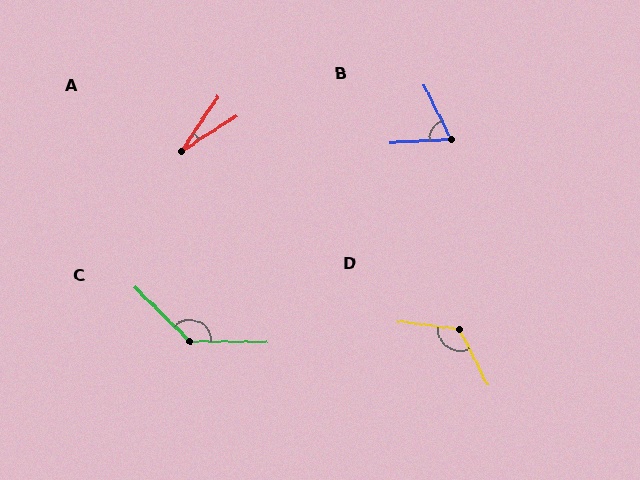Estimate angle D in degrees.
Approximately 124 degrees.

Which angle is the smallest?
A, at approximately 23 degrees.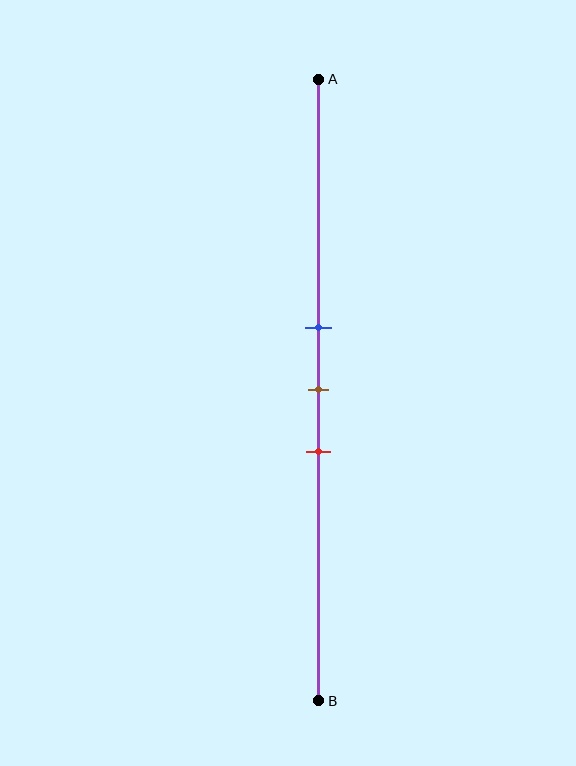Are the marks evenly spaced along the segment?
Yes, the marks are approximately evenly spaced.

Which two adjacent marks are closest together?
The blue and brown marks are the closest adjacent pair.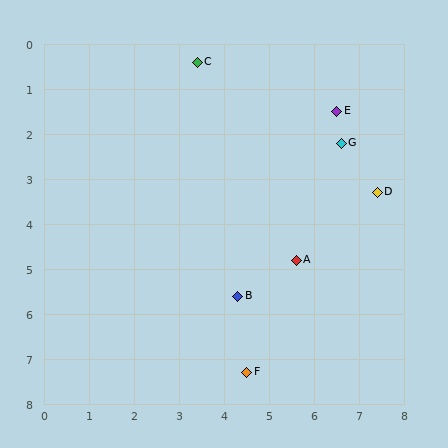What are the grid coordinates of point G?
Point G is at approximately (6.6, 2.2).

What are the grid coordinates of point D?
Point D is at approximately (7.4, 3.3).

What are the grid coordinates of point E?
Point E is at approximately (6.5, 1.5).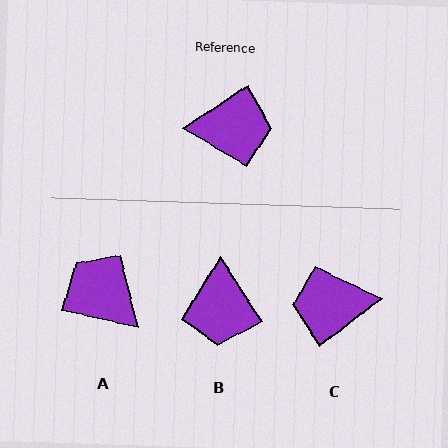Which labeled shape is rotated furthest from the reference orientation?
C, about 176 degrees away.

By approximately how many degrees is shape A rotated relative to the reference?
Approximately 134 degrees counter-clockwise.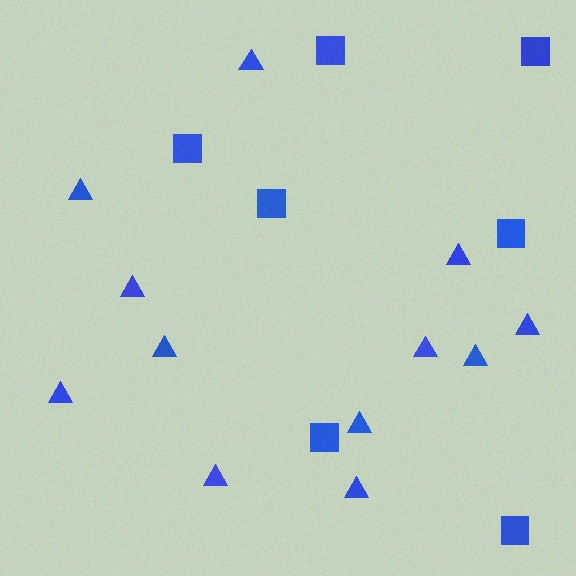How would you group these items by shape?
There are 2 groups: one group of triangles (12) and one group of squares (7).